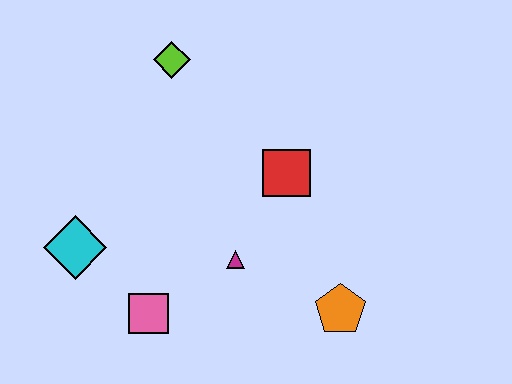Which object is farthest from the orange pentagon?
The lime diamond is farthest from the orange pentagon.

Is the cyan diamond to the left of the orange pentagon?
Yes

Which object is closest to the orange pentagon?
The magenta triangle is closest to the orange pentagon.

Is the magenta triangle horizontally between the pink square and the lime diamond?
No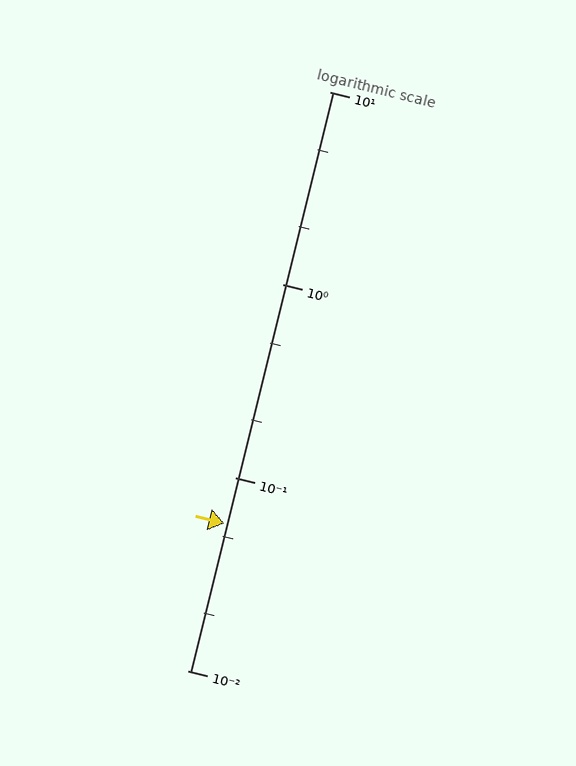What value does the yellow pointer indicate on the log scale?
The pointer indicates approximately 0.058.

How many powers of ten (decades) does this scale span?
The scale spans 3 decades, from 0.01 to 10.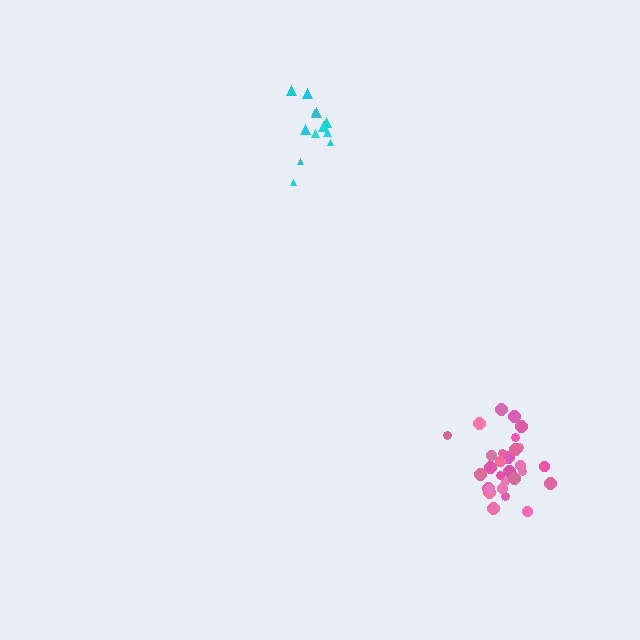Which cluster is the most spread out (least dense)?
Cyan.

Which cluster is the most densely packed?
Pink.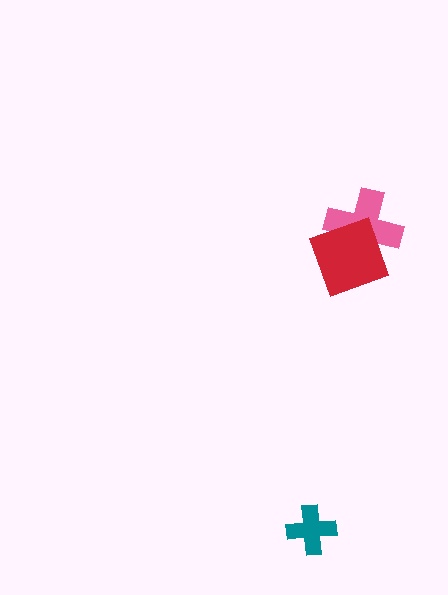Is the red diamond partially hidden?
No, no other shape covers it.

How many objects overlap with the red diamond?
1 object overlaps with the red diamond.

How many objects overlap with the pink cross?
1 object overlaps with the pink cross.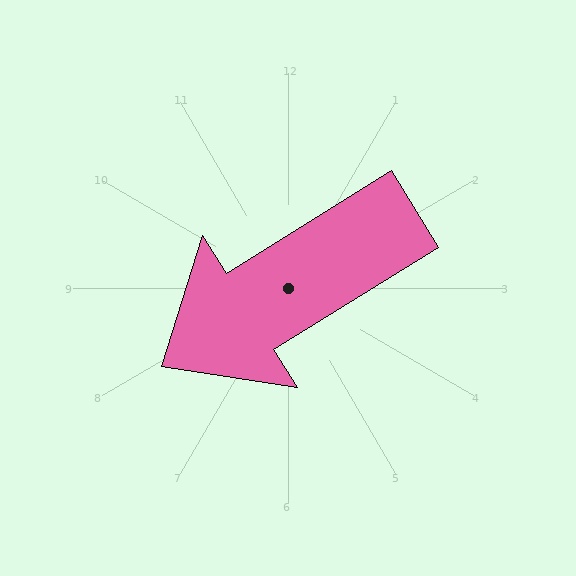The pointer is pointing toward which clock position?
Roughly 8 o'clock.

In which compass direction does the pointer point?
Southwest.